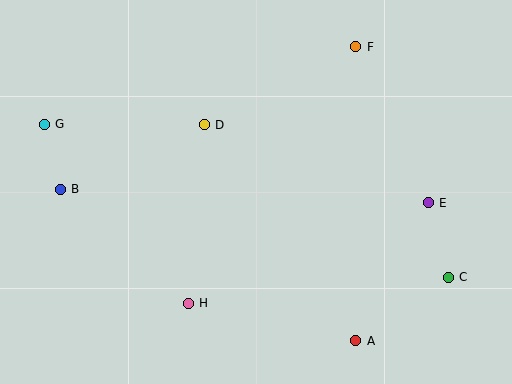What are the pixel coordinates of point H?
Point H is at (188, 303).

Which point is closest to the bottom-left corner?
Point B is closest to the bottom-left corner.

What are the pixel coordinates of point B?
Point B is at (60, 189).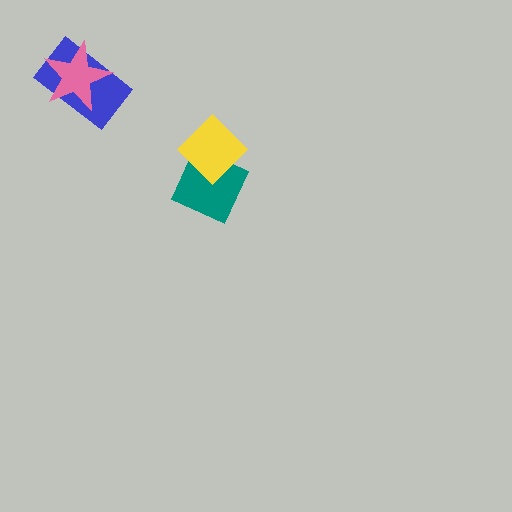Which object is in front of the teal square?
The yellow diamond is in front of the teal square.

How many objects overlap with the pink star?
1 object overlaps with the pink star.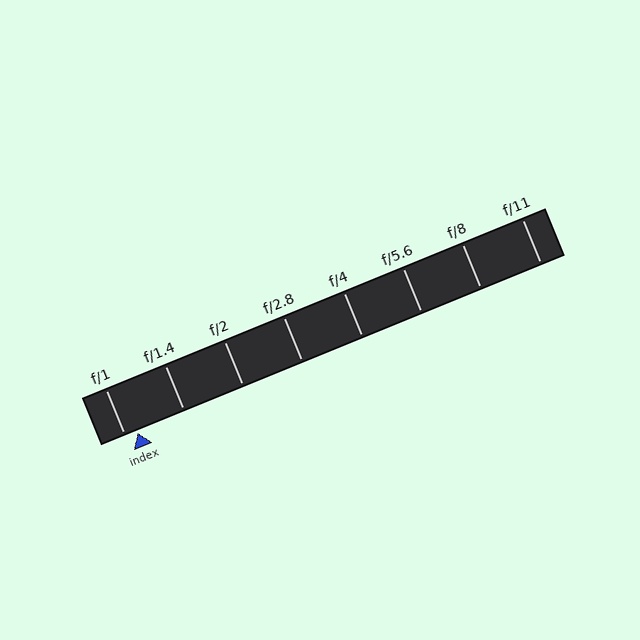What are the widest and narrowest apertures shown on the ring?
The widest aperture shown is f/1 and the narrowest is f/11.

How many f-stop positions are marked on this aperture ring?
There are 8 f-stop positions marked.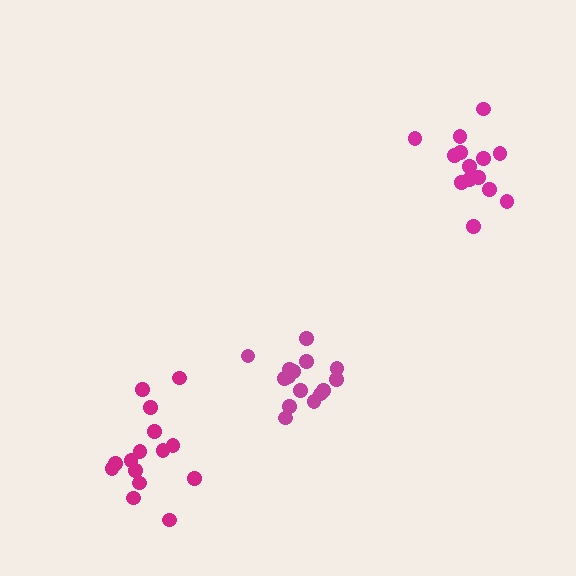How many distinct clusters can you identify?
There are 3 distinct clusters.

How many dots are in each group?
Group 1: 14 dots, Group 2: 15 dots, Group 3: 15 dots (44 total).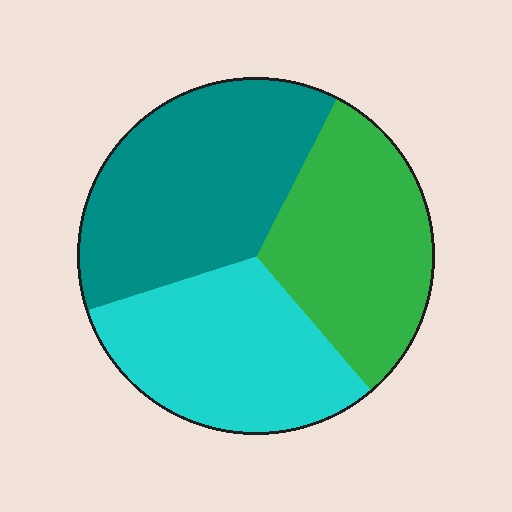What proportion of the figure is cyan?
Cyan covers 31% of the figure.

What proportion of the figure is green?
Green covers around 30% of the figure.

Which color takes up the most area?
Teal, at roughly 40%.